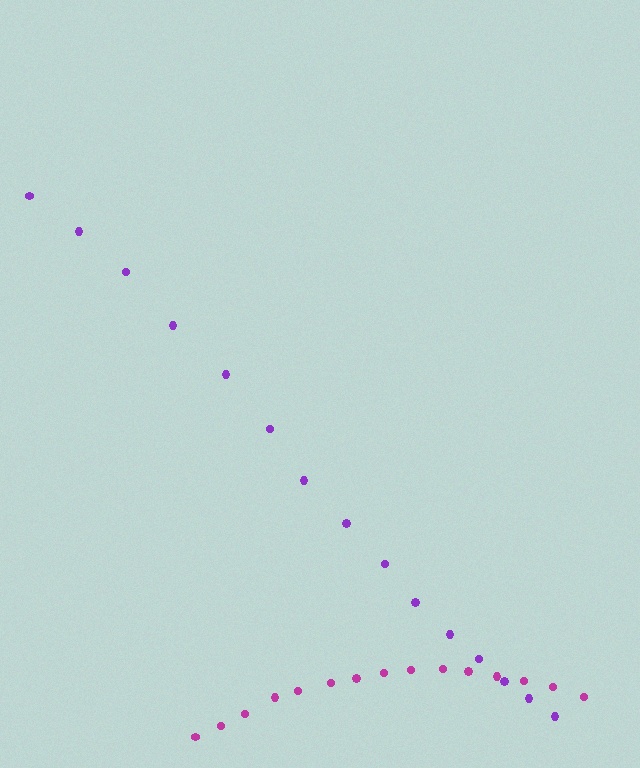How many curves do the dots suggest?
There are 2 distinct paths.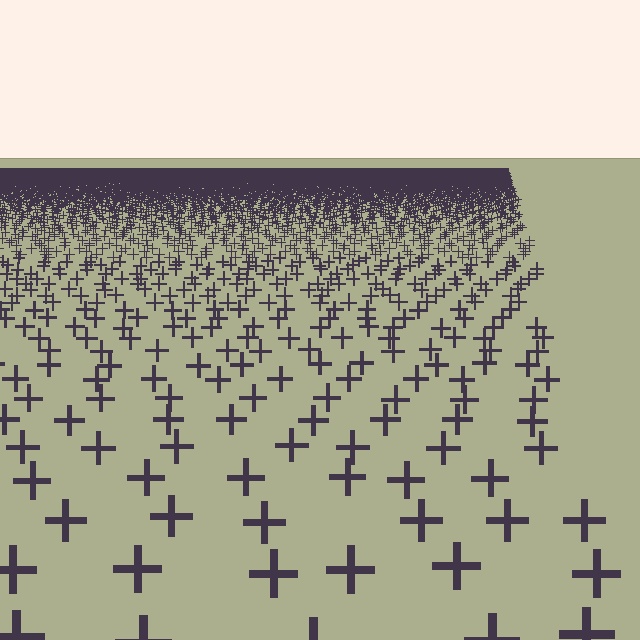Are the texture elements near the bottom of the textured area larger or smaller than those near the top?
Larger. Near the bottom, elements are closer to the viewer and appear at a bigger on-screen size.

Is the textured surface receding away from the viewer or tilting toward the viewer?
The surface is receding away from the viewer. Texture elements get smaller and denser toward the top.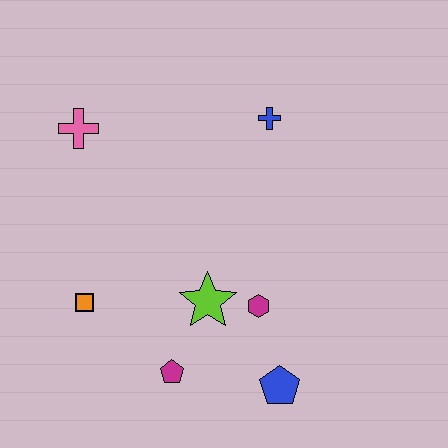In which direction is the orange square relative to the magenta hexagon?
The orange square is to the left of the magenta hexagon.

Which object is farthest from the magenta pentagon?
The blue cross is farthest from the magenta pentagon.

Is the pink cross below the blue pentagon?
No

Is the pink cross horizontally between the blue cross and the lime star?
No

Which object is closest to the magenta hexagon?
The lime star is closest to the magenta hexagon.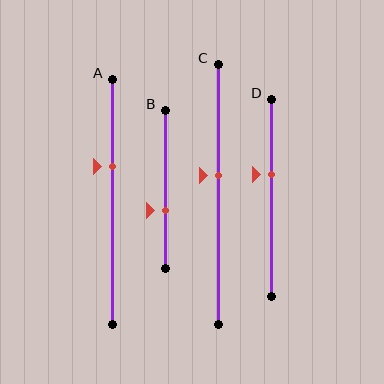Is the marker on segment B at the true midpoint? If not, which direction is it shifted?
No, the marker on segment B is shifted downward by about 13% of the segment length.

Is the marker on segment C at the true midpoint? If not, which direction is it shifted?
No, the marker on segment C is shifted upward by about 7% of the segment length.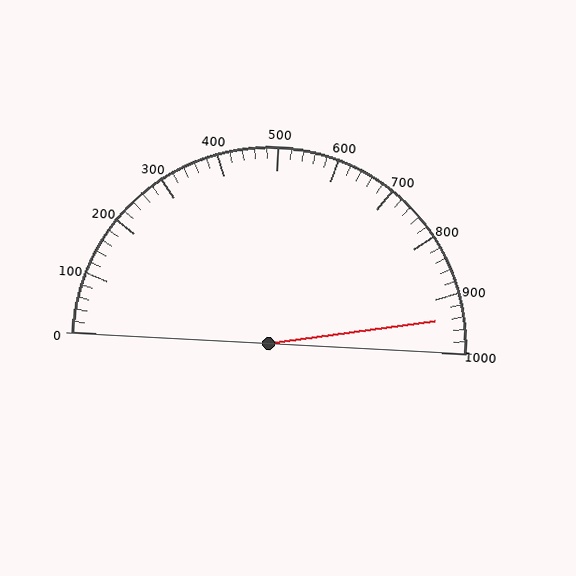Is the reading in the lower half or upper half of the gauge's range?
The reading is in the upper half of the range (0 to 1000).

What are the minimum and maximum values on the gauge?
The gauge ranges from 0 to 1000.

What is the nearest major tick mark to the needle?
The nearest major tick mark is 900.